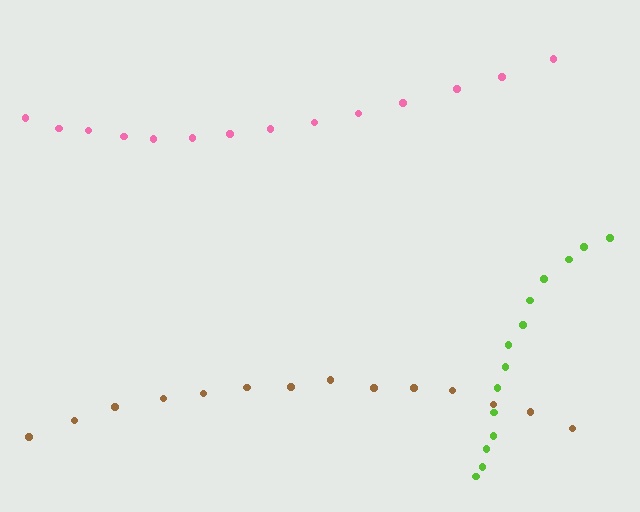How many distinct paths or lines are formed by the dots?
There are 3 distinct paths.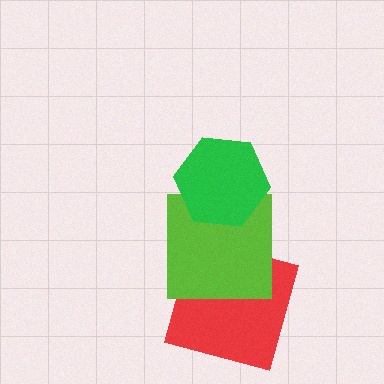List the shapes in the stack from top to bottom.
From top to bottom: the green hexagon, the lime square, the red square.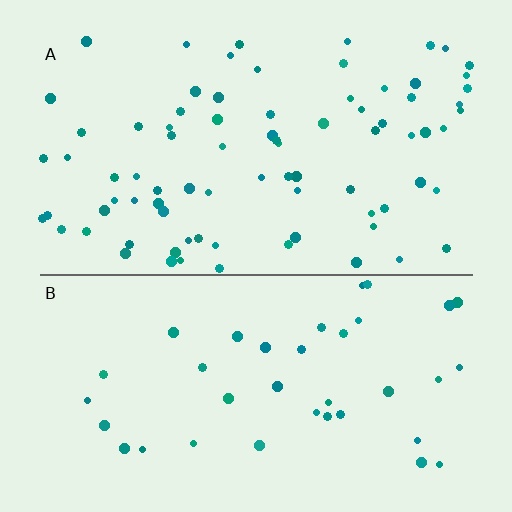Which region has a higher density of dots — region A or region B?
A (the top).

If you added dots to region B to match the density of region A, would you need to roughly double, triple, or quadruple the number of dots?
Approximately double.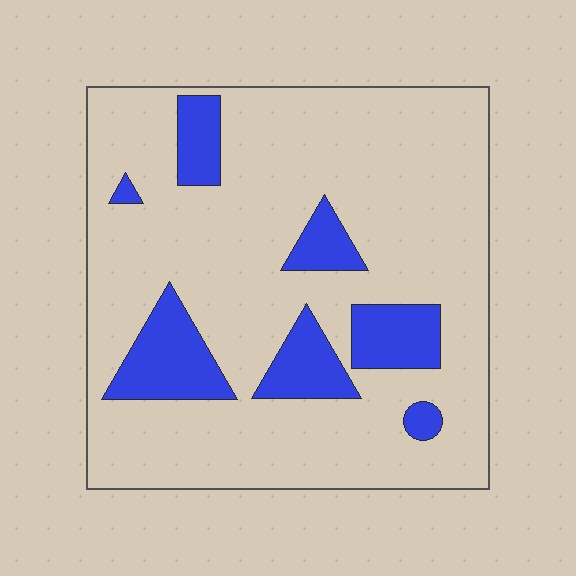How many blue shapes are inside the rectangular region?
7.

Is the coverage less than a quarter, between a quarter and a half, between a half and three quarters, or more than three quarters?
Less than a quarter.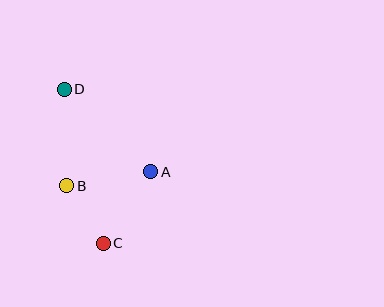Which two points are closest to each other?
Points B and C are closest to each other.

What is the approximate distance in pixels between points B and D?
The distance between B and D is approximately 96 pixels.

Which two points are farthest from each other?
Points C and D are farthest from each other.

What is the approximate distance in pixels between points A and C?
The distance between A and C is approximately 86 pixels.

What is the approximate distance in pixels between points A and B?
The distance between A and B is approximately 85 pixels.